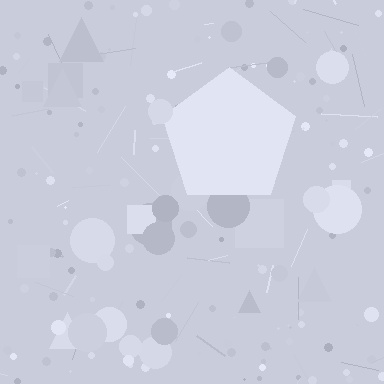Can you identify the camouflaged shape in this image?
The camouflaged shape is a pentagon.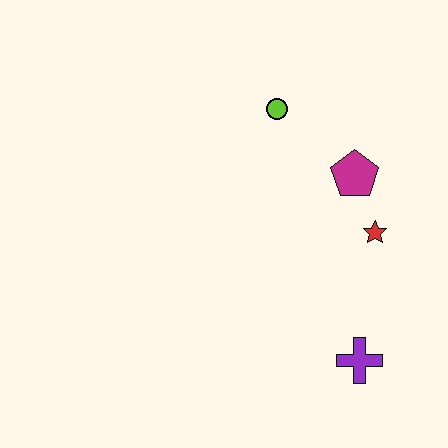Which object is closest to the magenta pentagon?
The red star is closest to the magenta pentagon.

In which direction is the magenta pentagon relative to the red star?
The magenta pentagon is above the red star.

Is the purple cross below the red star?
Yes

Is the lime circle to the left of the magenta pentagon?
Yes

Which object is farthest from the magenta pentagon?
The purple cross is farthest from the magenta pentagon.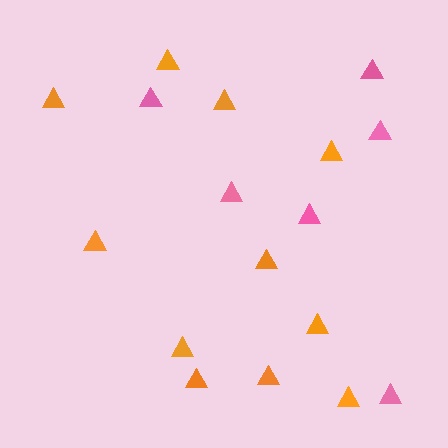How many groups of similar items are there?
There are 2 groups: one group of orange triangles (11) and one group of pink triangles (6).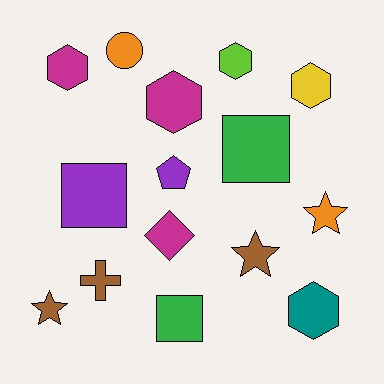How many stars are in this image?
There are 3 stars.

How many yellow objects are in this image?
There is 1 yellow object.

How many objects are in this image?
There are 15 objects.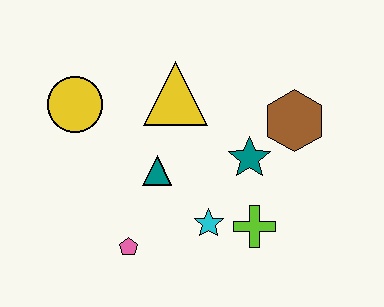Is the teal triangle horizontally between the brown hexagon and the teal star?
No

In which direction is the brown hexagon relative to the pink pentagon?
The brown hexagon is to the right of the pink pentagon.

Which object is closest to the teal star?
The brown hexagon is closest to the teal star.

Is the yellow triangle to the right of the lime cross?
No